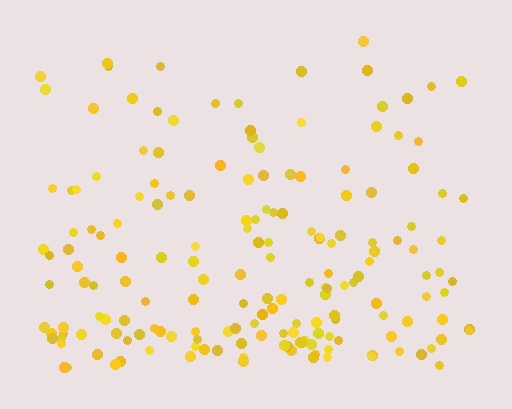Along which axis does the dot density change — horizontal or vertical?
Vertical.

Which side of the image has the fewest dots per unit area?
The top.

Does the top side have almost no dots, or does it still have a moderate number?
Still a moderate number, just noticeably fewer than the bottom.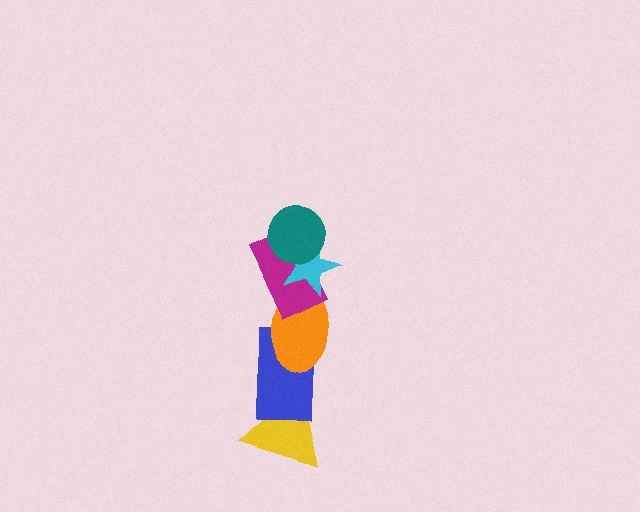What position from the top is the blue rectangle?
The blue rectangle is 5th from the top.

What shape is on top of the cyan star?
The teal circle is on top of the cyan star.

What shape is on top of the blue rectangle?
The orange ellipse is on top of the blue rectangle.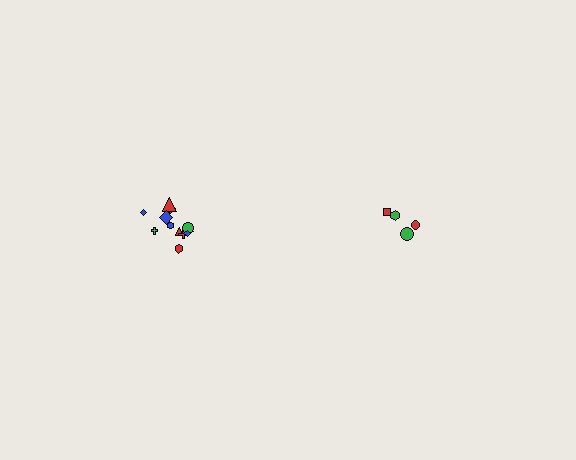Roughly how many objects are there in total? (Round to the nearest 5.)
Roughly 15 objects in total.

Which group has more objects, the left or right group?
The left group.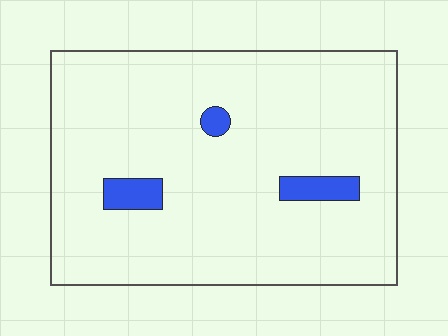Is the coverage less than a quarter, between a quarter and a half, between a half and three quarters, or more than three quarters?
Less than a quarter.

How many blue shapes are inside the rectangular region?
3.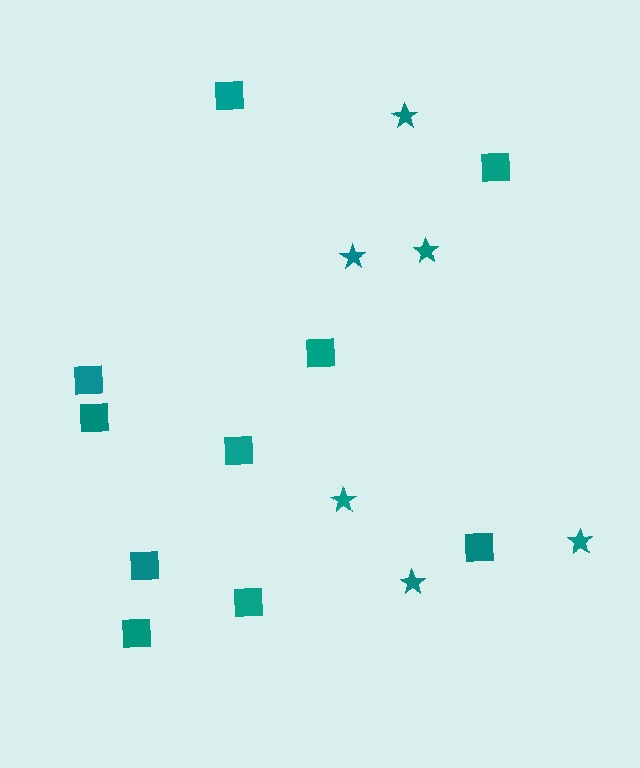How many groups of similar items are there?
There are 2 groups: one group of stars (6) and one group of squares (10).